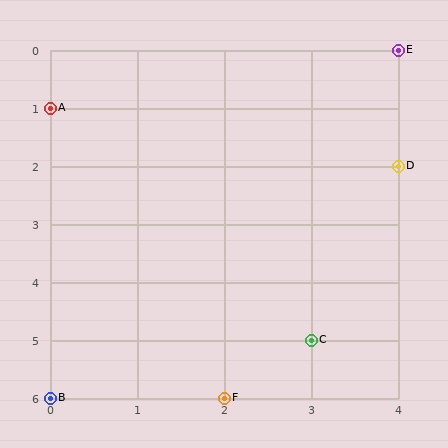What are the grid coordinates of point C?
Point C is at grid coordinates (3, 5).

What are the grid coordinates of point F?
Point F is at grid coordinates (2, 6).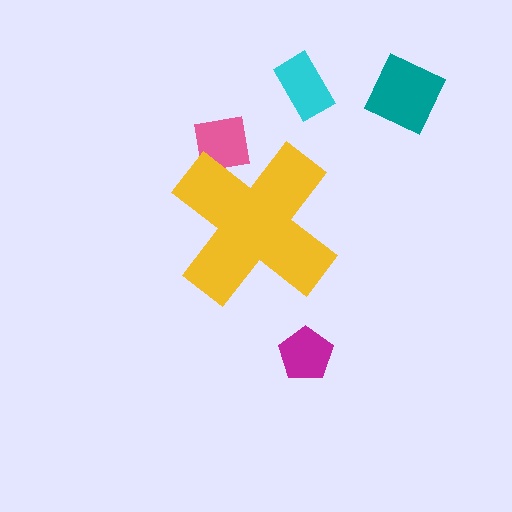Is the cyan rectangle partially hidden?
No, the cyan rectangle is fully visible.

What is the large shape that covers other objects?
A yellow cross.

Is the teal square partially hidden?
No, the teal square is fully visible.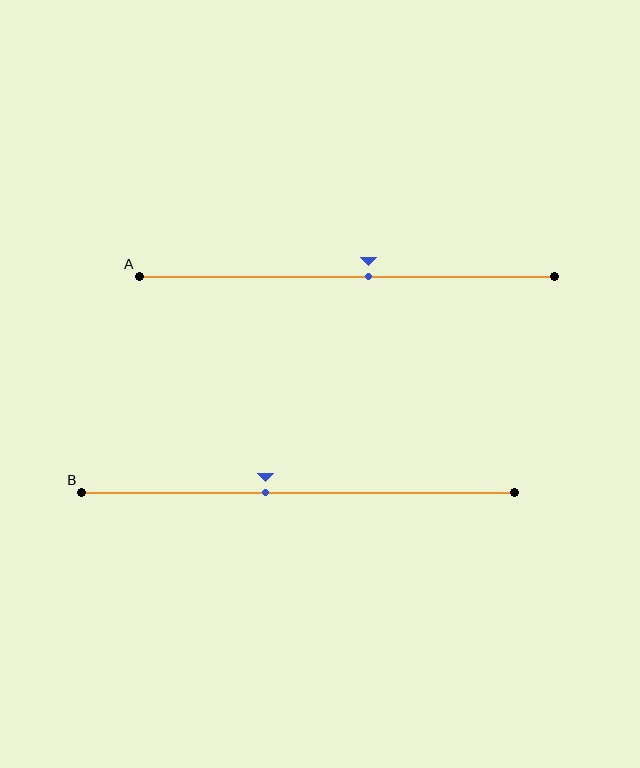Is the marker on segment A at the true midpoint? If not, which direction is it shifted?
No, the marker on segment A is shifted to the right by about 5% of the segment length.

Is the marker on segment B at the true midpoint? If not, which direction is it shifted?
No, the marker on segment B is shifted to the left by about 7% of the segment length.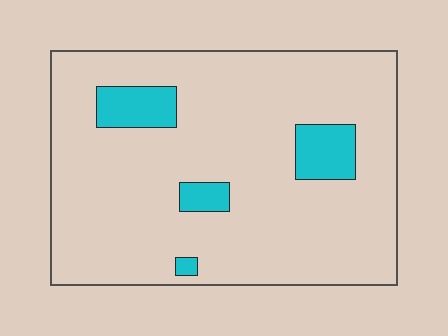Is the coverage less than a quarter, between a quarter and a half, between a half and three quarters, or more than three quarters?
Less than a quarter.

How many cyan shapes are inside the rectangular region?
4.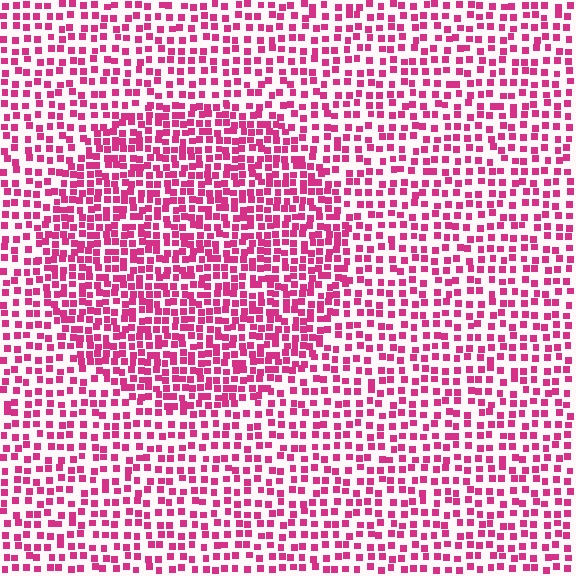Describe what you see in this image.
The image contains small magenta elements arranged at two different densities. A circle-shaped region is visible where the elements are more densely packed than the surrounding area.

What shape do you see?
I see a circle.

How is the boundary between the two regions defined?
The boundary is defined by a change in element density (approximately 1.7x ratio). All elements are the same color, size, and shape.